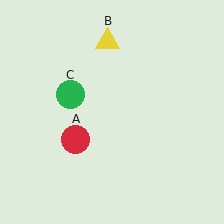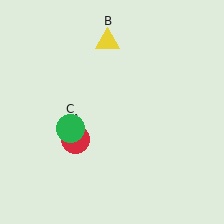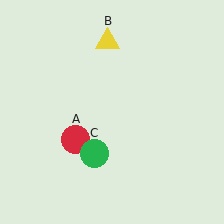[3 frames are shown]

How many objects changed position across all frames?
1 object changed position: green circle (object C).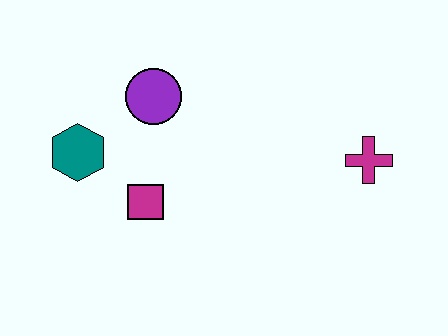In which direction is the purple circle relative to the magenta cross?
The purple circle is to the left of the magenta cross.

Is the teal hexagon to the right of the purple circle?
No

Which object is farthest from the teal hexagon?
The magenta cross is farthest from the teal hexagon.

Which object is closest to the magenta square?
The teal hexagon is closest to the magenta square.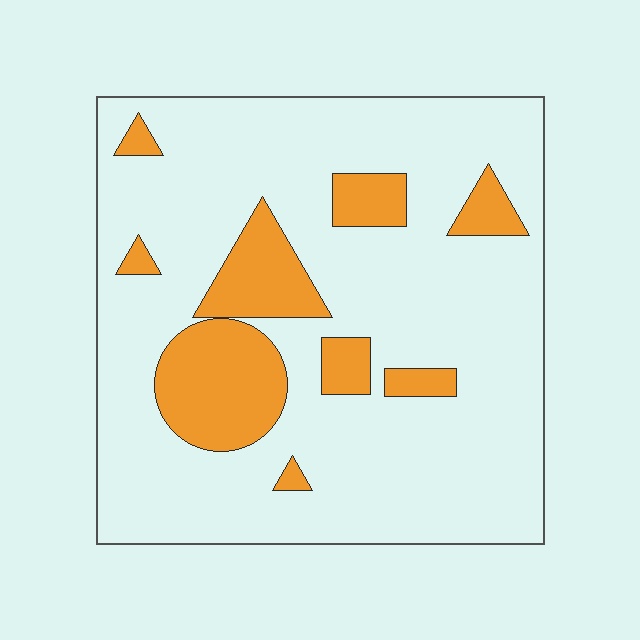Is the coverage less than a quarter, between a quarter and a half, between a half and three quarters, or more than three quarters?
Less than a quarter.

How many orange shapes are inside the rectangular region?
9.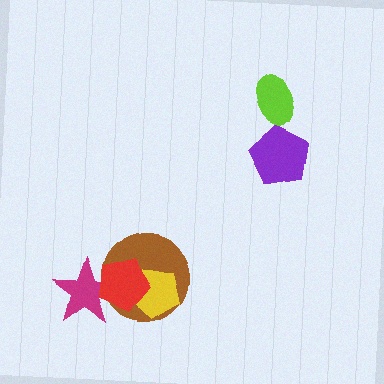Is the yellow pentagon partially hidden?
Yes, it is partially covered by another shape.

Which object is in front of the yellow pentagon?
The red pentagon is in front of the yellow pentagon.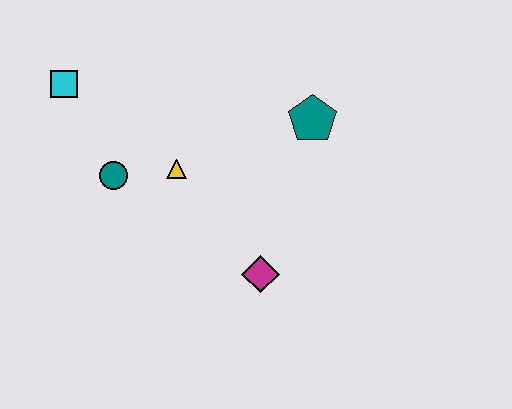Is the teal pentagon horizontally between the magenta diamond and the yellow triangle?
No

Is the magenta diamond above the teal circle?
No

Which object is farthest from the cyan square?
The magenta diamond is farthest from the cyan square.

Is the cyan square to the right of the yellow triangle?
No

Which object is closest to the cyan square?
The teal circle is closest to the cyan square.